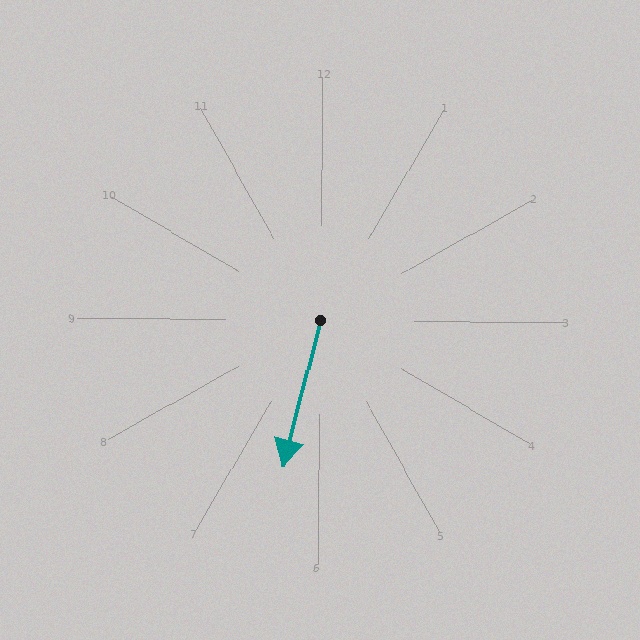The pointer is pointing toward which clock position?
Roughly 6 o'clock.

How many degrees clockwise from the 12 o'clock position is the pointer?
Approximately 194 degrees.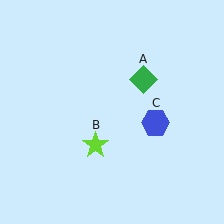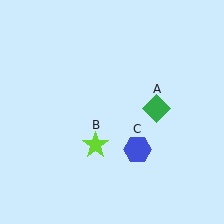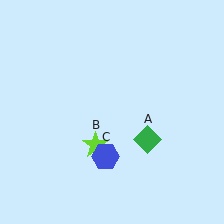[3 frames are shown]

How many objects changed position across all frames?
2 objects changed position: green diamond (object A), blue hexagon (object C).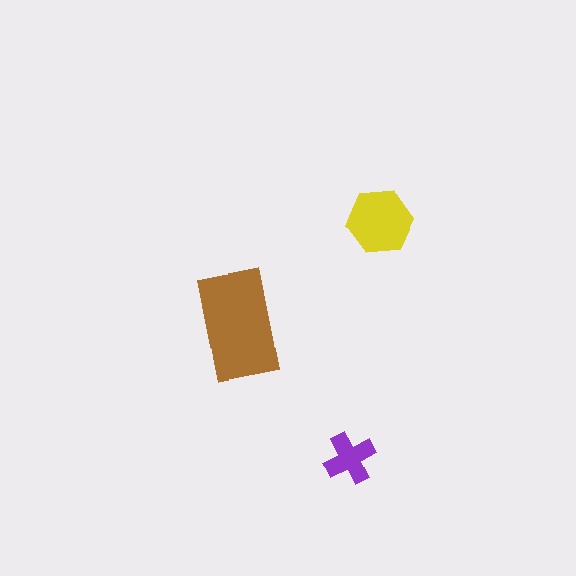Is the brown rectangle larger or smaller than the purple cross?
Larger.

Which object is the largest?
The brown rectangle.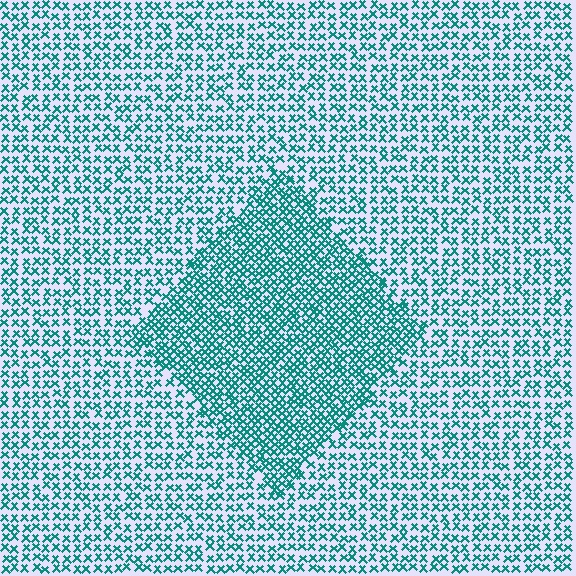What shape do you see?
I see a diamond.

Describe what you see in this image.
The image contains small teal elements arranged at two different densities. A diamond-shaped region is visible where the elements are more densely packed than the surrounding area.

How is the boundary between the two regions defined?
The boundary is defined by a change in element density (approximately 1.8x ratio). All elements are the same color, size, and shape.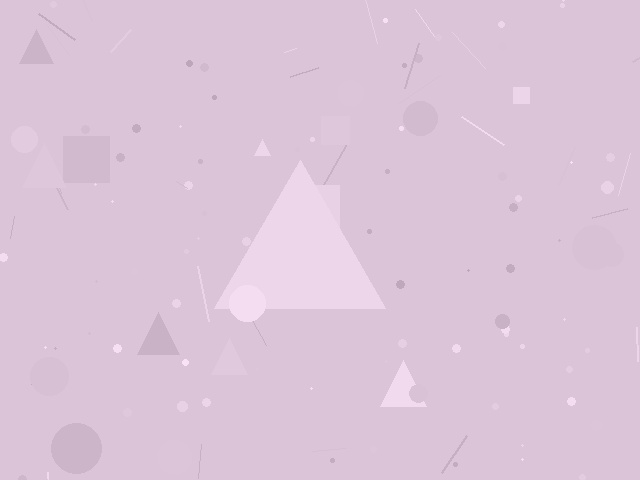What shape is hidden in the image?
A triangle is hidden in the image.